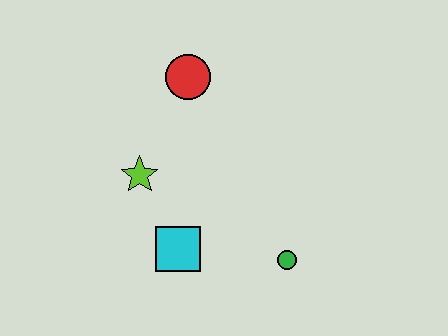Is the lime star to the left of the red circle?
Yes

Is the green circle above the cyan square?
No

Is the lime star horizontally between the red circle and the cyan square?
No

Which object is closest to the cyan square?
The lime star is closest to the cyan square.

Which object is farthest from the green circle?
The red circle is farthest from the green circle.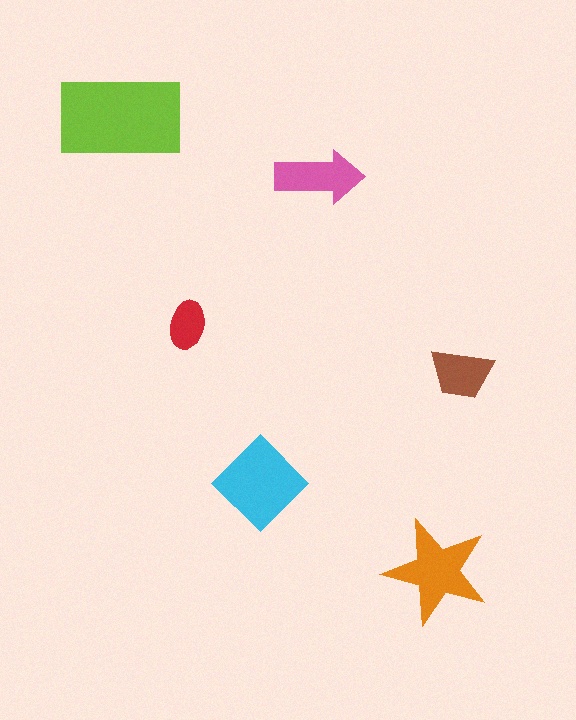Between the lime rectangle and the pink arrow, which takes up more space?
The lime rectangle.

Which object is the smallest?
The red ellipse.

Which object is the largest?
The lime rectangle.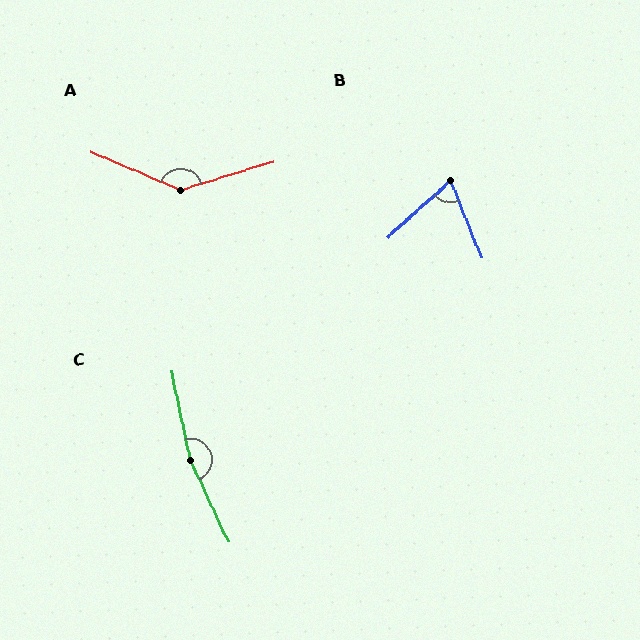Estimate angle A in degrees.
Approximately 140 degrees.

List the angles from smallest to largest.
B (69°), A (140°), C (167°).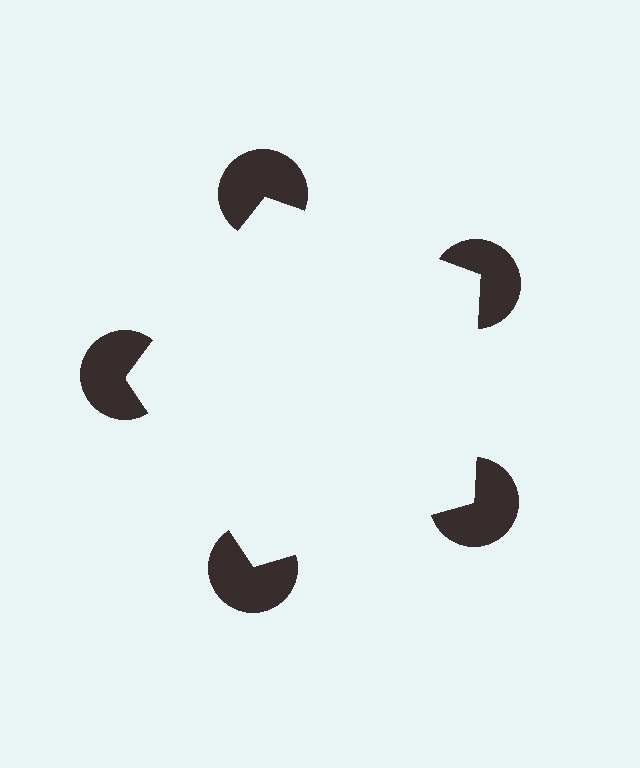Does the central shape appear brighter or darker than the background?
It typically appears slightly brighter than the background, even though no actual brightness change is drawn.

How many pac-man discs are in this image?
There are 5 — one at each vertex of the illusory pentagon.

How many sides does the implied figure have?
5 sides.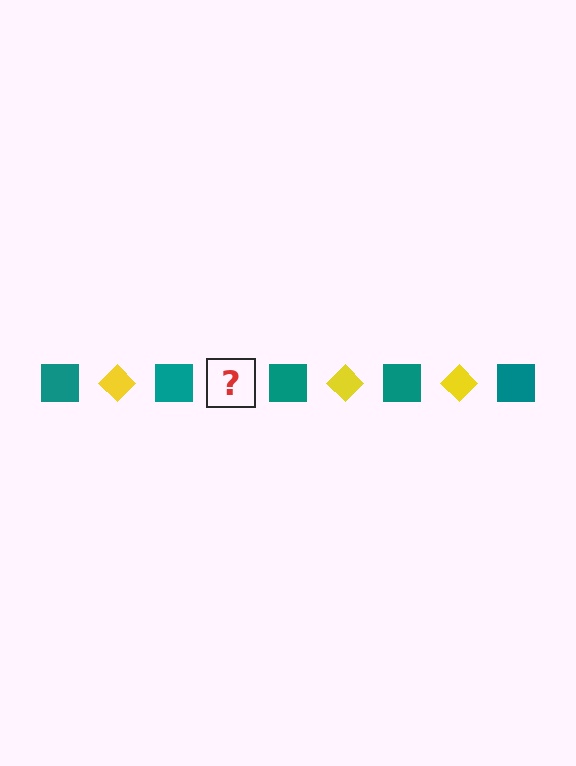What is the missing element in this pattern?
The missing element is a yellow diamond.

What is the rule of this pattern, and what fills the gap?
The rule is that the pattern alternates between teal square and yellow diamond. The gap should be filled with a yellow diamond.